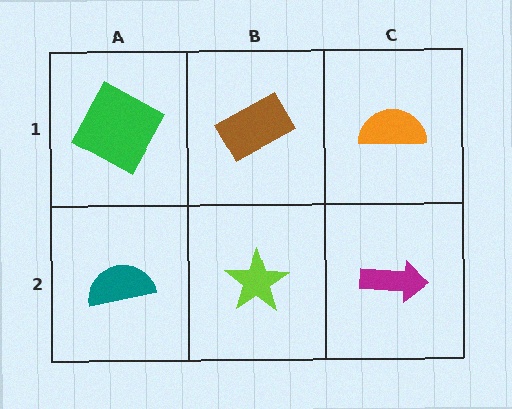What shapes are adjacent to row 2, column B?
A brown rectangle (row 1, column B), a teal semicircle (row 2, column A), a magenta arrow (row 2, column C).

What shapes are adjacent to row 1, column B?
A lime star (row 2, column B), a green square (row 1, column A), an orange semicircle (row 1, column C).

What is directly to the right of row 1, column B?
An orange semicircle.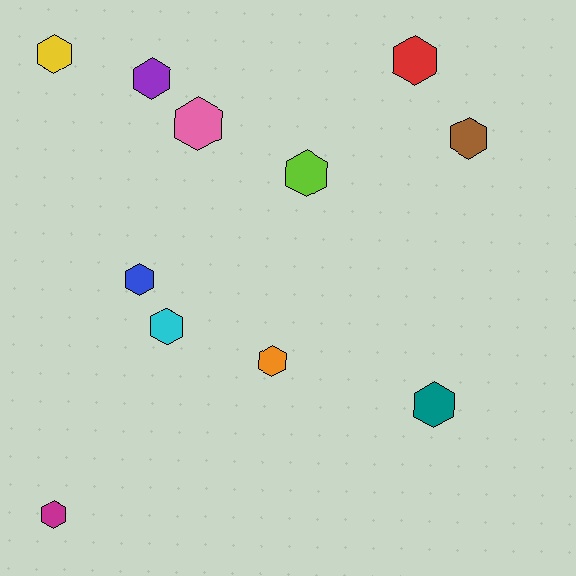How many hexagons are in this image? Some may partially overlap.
There are 11 hexagons.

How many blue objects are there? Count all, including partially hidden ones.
There is 1 blue object.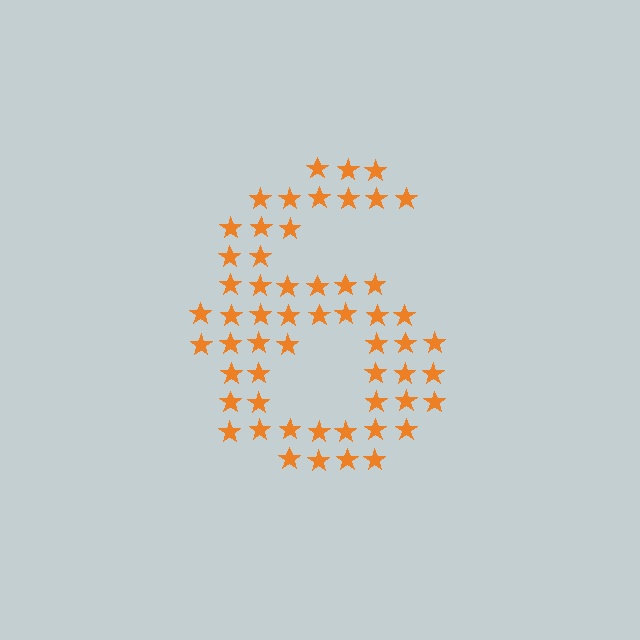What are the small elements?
The small elements are stars.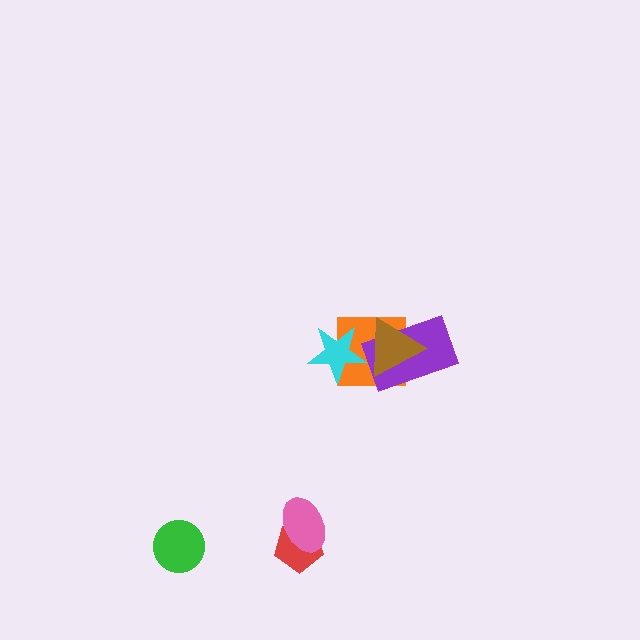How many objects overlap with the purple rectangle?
2 objects overlap with the purple rectangle.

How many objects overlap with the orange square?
3 objects overlap with the orange square.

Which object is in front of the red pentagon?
The pink ellipse is in front of the red pentagon.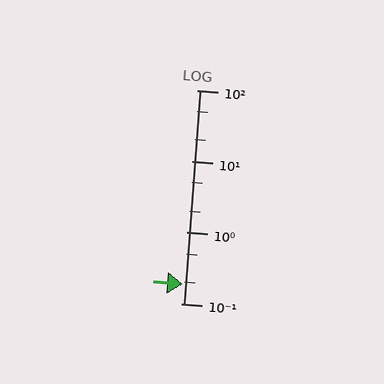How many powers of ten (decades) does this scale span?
The scale spans 3 decades, from 0.1 to 100.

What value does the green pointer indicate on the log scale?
The pointer indicates approximately 0.19.